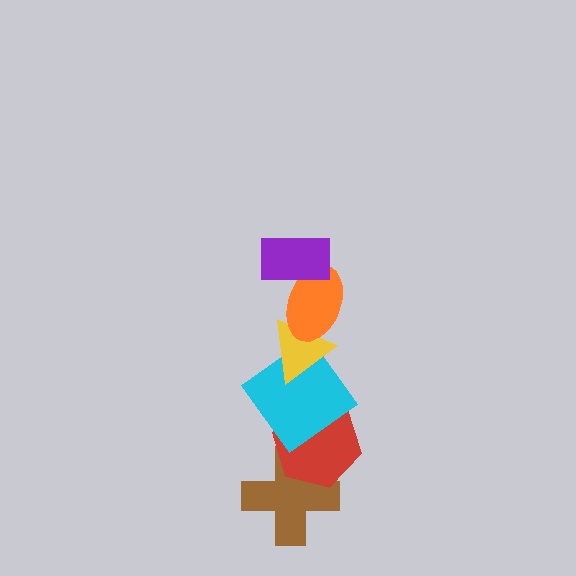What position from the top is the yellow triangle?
The yellow triangle is 3rd from the top.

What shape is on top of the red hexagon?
The cyan diamond is on top of the red hexagon.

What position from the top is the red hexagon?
The red hexagon is 5th from the top.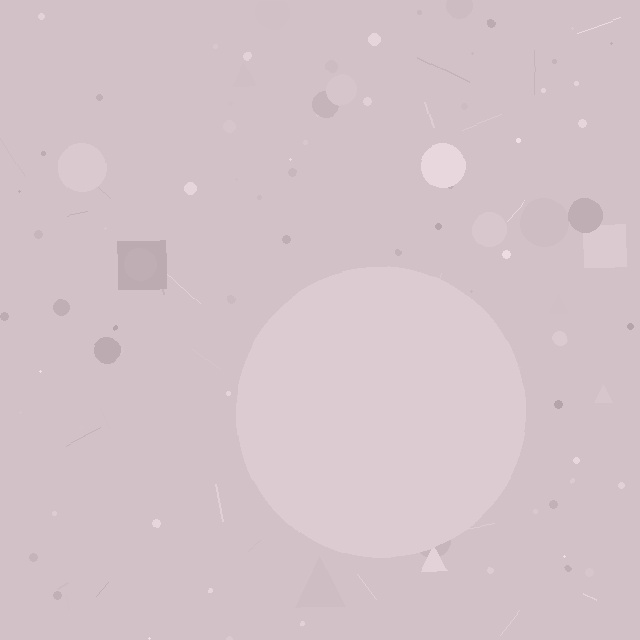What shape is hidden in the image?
A circle is hidden in the image.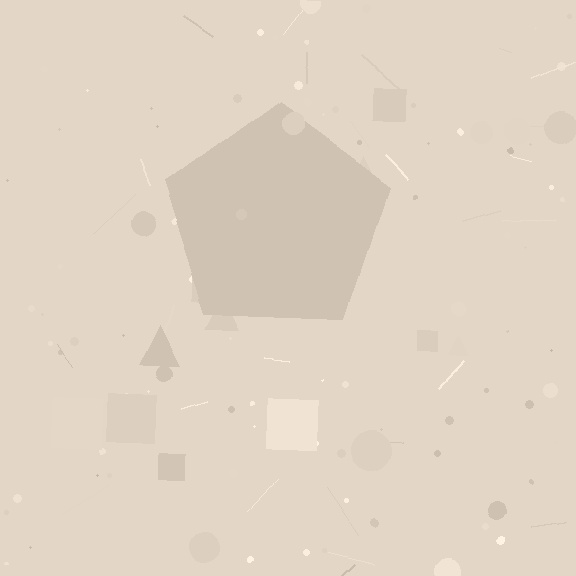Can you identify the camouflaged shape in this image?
The camouflaged shape is a pentagon.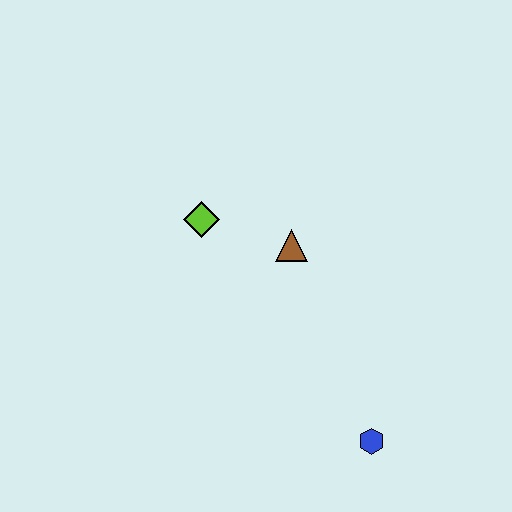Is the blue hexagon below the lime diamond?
Yes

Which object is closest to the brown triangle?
The lime diamond is closest to the brown triangle.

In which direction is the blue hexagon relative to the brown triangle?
The blue hexagon is below the brown triangle.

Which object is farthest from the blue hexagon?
The lime diamond is farthest from the blue hexagon.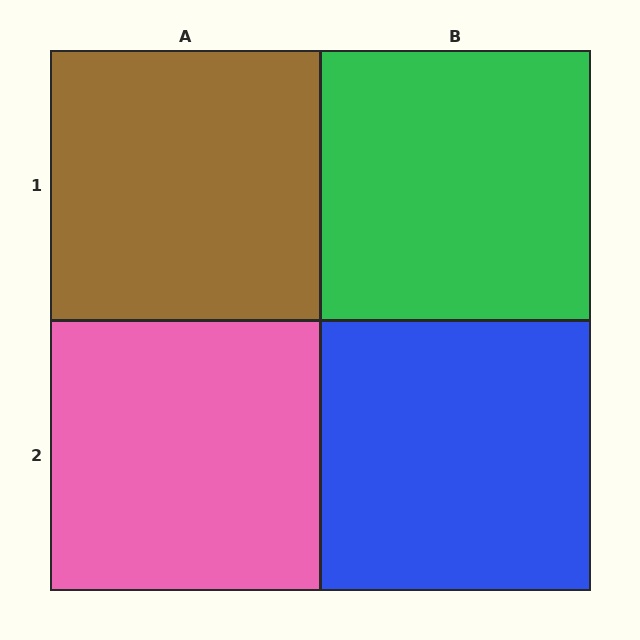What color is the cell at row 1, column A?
Brown.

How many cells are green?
1 cell is green.